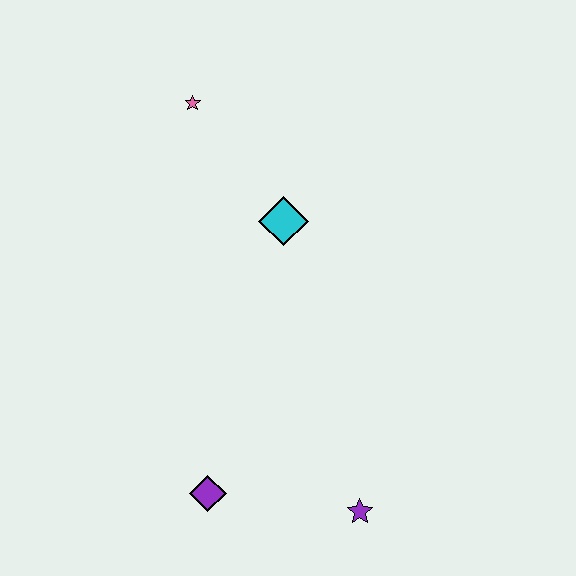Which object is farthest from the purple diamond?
The pink star is farthest from the purple diamond.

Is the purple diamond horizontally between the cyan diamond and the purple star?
No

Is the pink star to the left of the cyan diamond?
Yes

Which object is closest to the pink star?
The cyan diamond is closest to the pink star.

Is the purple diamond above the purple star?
Yes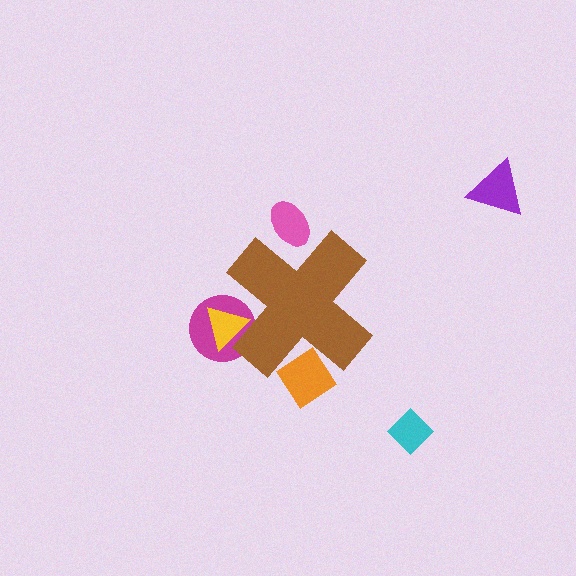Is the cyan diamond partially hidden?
No, the cyan diamond is fully visible.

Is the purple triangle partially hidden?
No, the purple triangle is fully visible.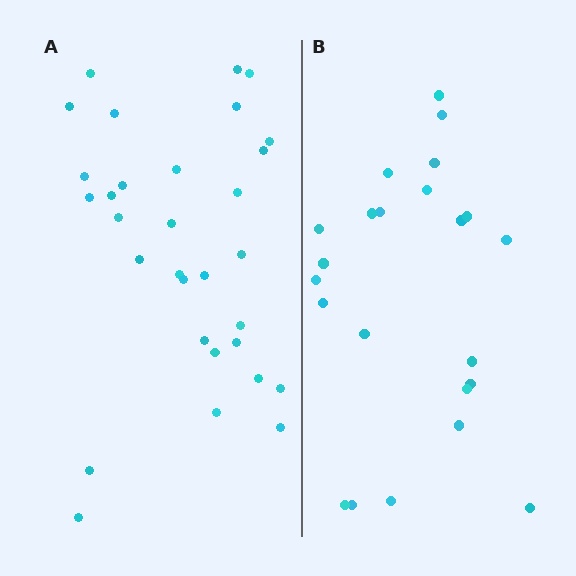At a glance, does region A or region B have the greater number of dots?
Region A (the left region) has more dots.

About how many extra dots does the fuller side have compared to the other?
Region A has roughly 8 or so more dots than region B.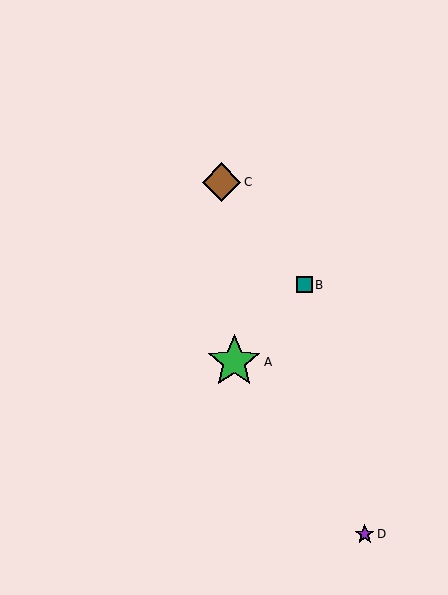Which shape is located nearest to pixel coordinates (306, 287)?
The teal square (labeled B) at (304, 285) is nearest to that location.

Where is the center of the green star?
The center of the green star is at (234, 362).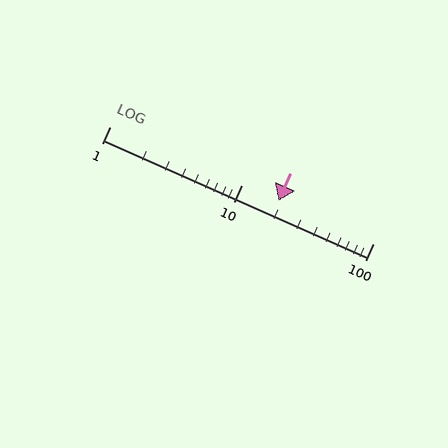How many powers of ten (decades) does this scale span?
The scale spans 2 decades, from 1 to 100.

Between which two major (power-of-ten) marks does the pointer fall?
The pointer is between 10 and 100.